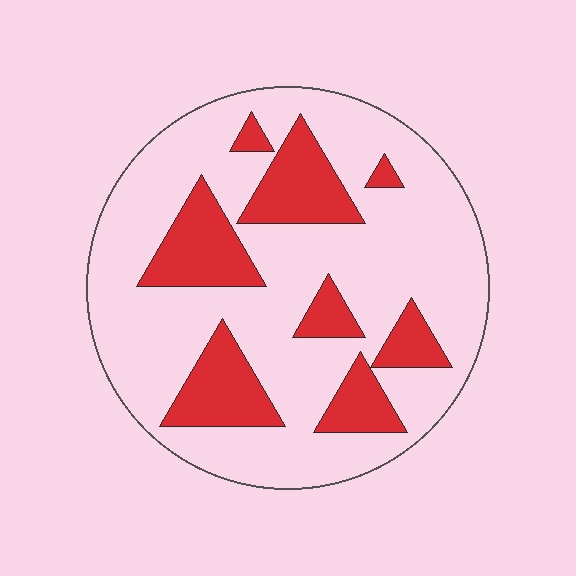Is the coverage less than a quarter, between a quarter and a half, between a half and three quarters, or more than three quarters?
Between a quarter and a half.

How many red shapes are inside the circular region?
8.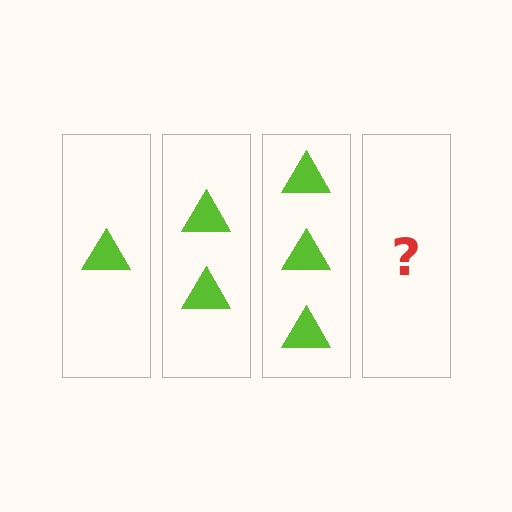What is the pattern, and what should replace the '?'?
The pattern is that each step adds one more triangle. The '?' should be 4 triangles.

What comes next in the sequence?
The next element should be 4 triangles.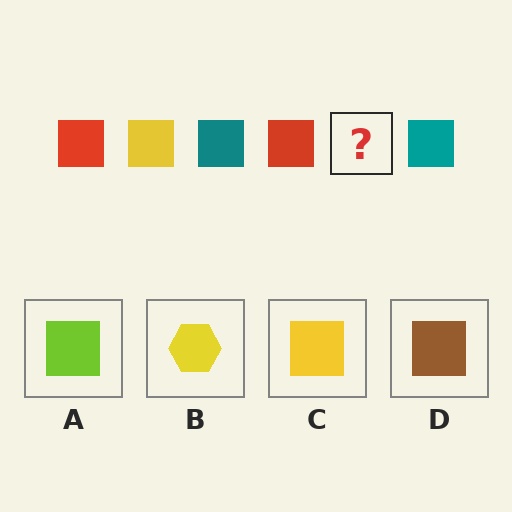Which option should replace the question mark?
Option C.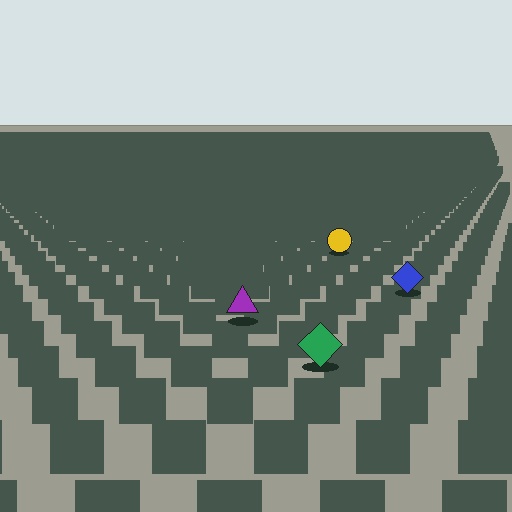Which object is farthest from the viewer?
The yellow circle is farthest from the viewer. It appears smaller and the ground texture around it is denser.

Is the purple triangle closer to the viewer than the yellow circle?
Yes. The purple triangle is closer — you can tell from the texture gradient: the ground texture is coarser near it.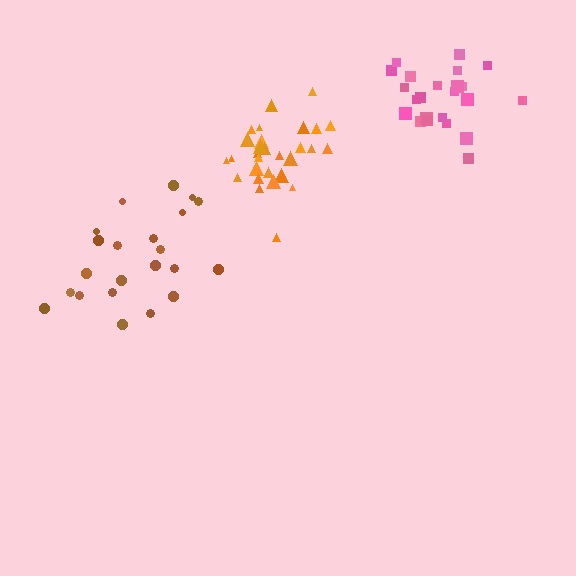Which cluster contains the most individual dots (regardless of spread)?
Orange (29).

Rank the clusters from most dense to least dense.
orange, pink, brown.